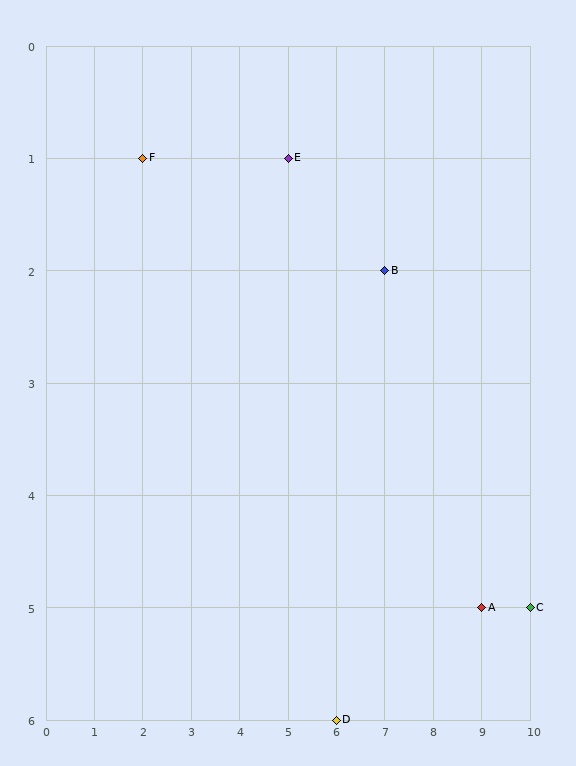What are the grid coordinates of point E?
Point E is at grid coordinates (5, 1).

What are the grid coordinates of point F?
Point F is at grid coordinates (2, 1).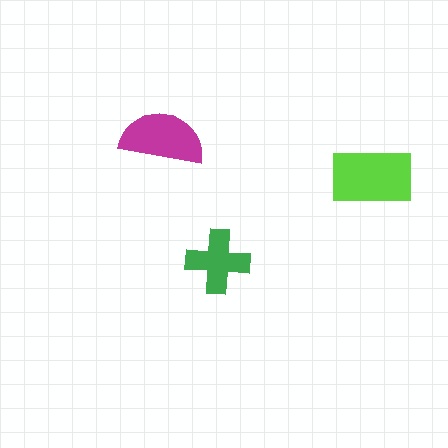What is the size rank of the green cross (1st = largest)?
3rd.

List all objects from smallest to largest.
The green cross, the magenta semicircle, the lime rectangle.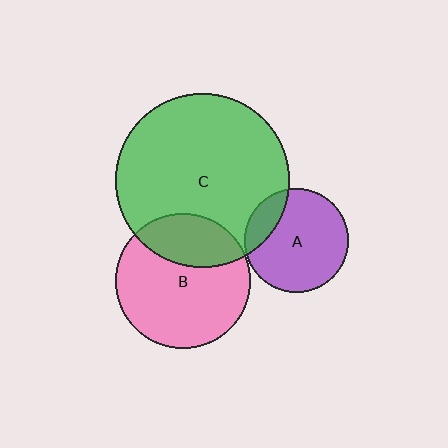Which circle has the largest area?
Circle C (green).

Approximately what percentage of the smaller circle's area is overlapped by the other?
Approximately 20%.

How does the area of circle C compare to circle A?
Approximately 2.8 times.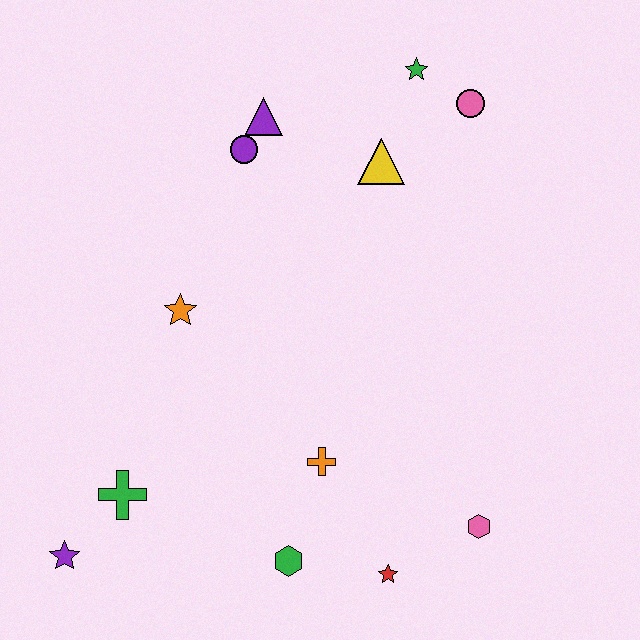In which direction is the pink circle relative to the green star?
The pink circle is to the right of the green star.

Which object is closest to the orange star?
The purple circle is closest to the orange star.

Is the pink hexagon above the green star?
No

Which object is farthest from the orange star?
The pink hexagon is farthest from the orange star.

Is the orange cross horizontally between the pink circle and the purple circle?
Yes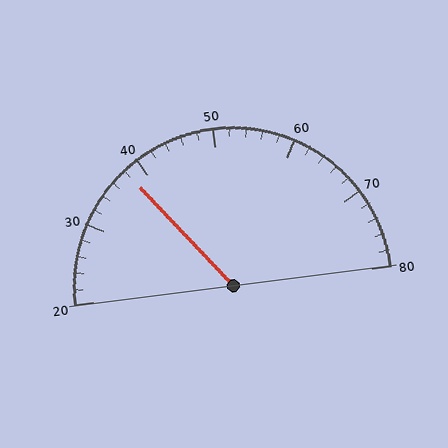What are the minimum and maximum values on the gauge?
The gauge ranges from 20 to 80.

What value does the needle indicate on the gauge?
The needle indicates approximately 38.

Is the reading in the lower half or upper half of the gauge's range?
The reading is in the lower half of the range (20 to 80).